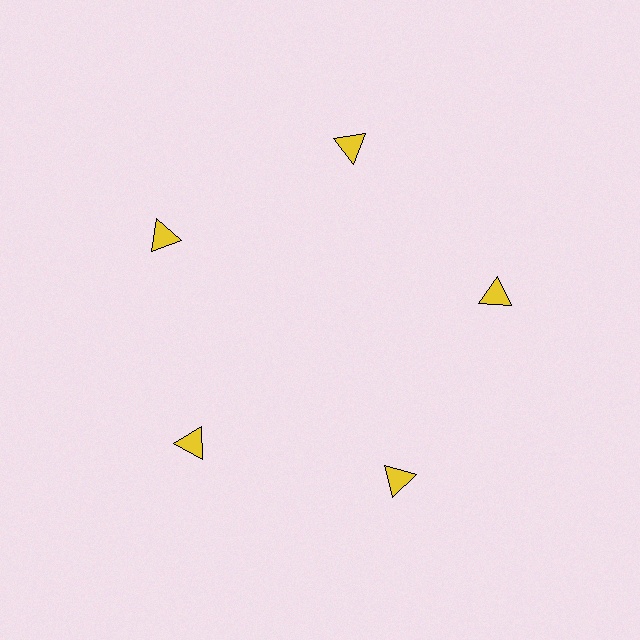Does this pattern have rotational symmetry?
Yes, this pattern has 5-fold rotational symmetry. It looks the same after rotating 72 degrees around the center.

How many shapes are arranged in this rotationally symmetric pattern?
There are 5 shapes, arranged in 5 groups of 1.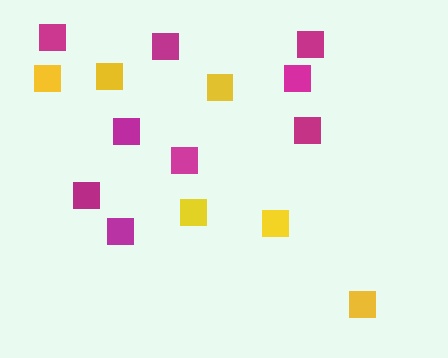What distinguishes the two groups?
There are 2 groups: one group of magenta squares (9) and one group of yellow squares (6).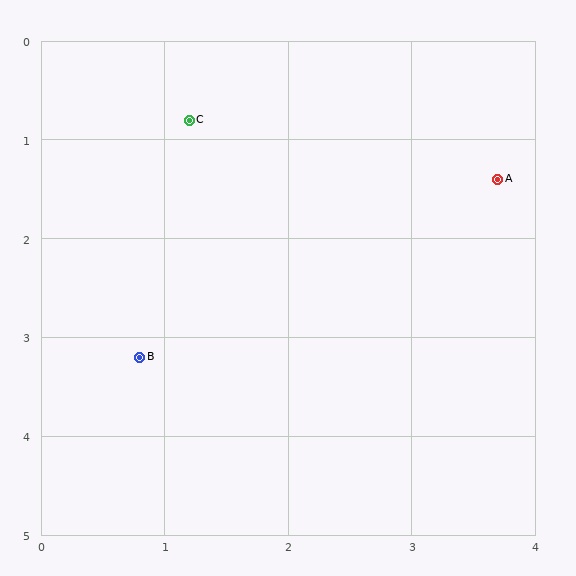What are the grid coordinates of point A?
Point A is at approximately (3.7, 1.4).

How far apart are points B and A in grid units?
Points B and A are about 3.4 grid units apart.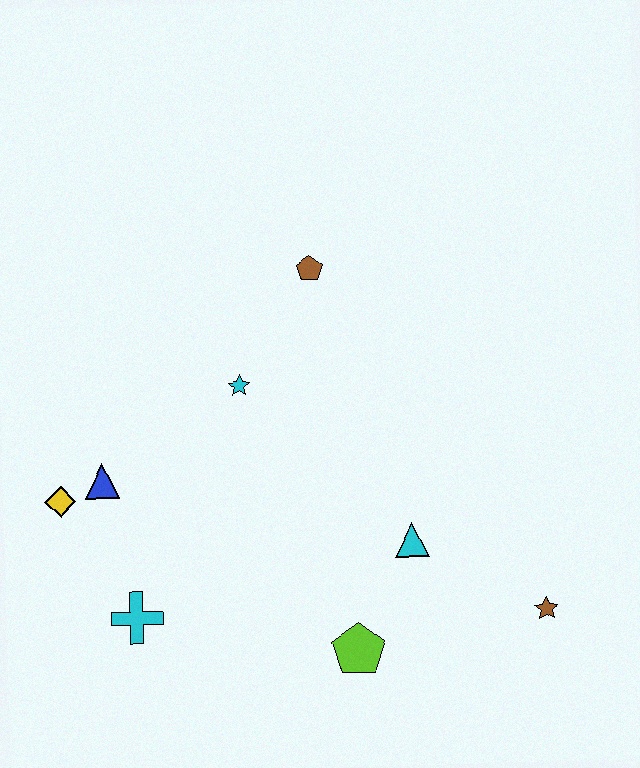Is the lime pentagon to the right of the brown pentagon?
Yes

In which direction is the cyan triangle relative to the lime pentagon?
The cyan triangle is above the lime pentagon.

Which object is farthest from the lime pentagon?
The brown pentagon is farthest from the lime pentagon.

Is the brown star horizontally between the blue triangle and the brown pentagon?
No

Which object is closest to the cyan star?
The brown pentagon is closest to the cyan star.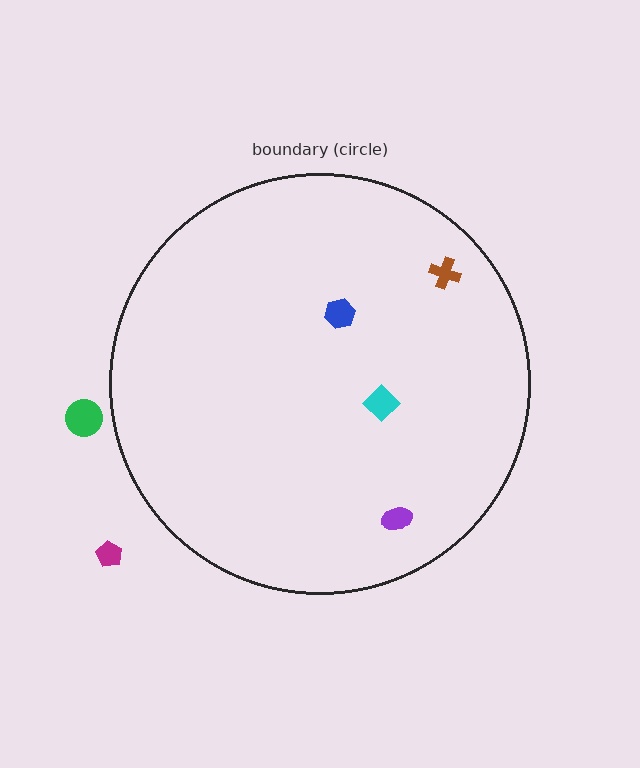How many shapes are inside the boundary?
4 inside, 2 outside.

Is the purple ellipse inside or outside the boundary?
Inside.